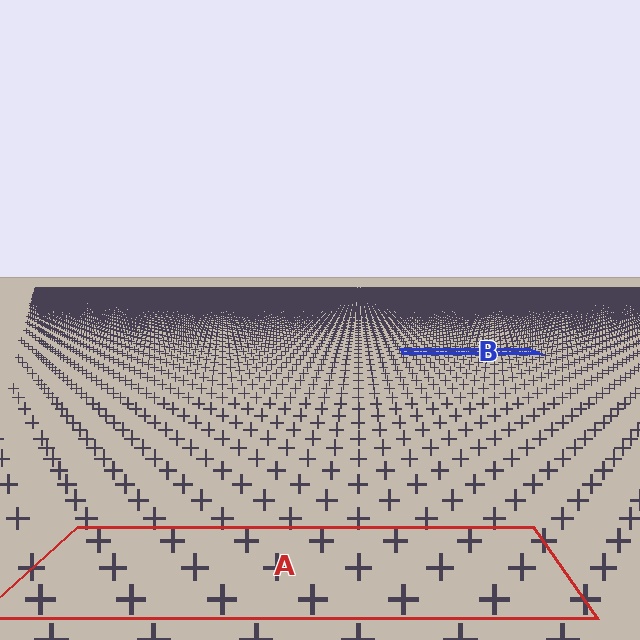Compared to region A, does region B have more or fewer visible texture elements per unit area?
Region B has more texture elements per unit area — they are packed more densely because it is farther away.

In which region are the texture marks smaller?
The texture marks are smaller in region B, because it is farther away.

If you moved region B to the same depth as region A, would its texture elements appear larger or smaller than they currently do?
They would appear larger. At a closer depth, the same texture elements are projected at a bigger on-screen size.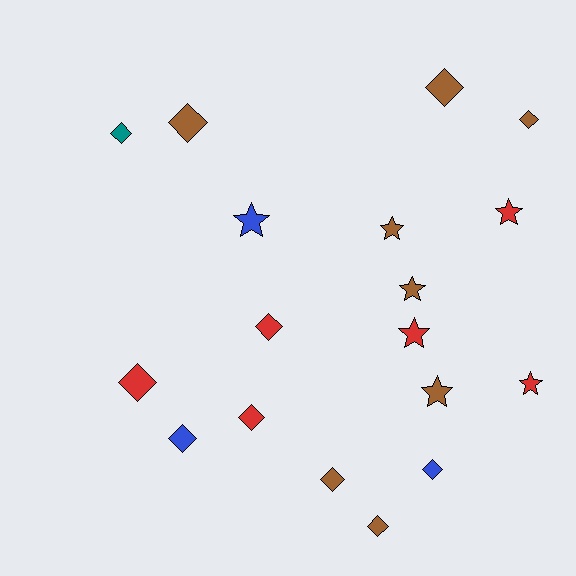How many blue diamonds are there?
There are 2 blue diamonds.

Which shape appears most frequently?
Diamond, with 11 objects.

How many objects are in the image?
There are 18 objects.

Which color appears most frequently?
Brown, with 8 objects.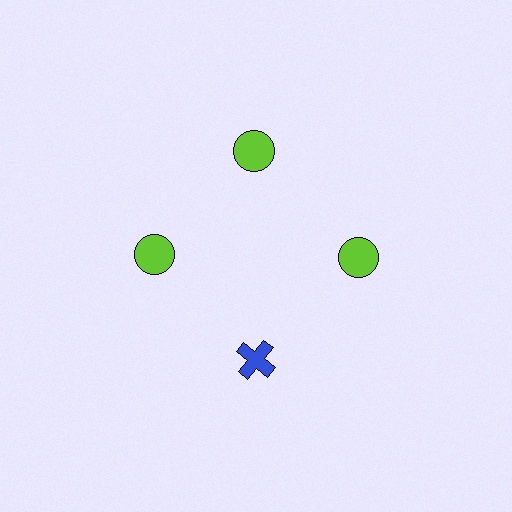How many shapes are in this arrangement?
There are 4 shapes arranged in a ring pattern.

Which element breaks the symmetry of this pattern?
The blue cross at roughly the 6 o'clock position breaks the symmetry. All other shapes are lime circles.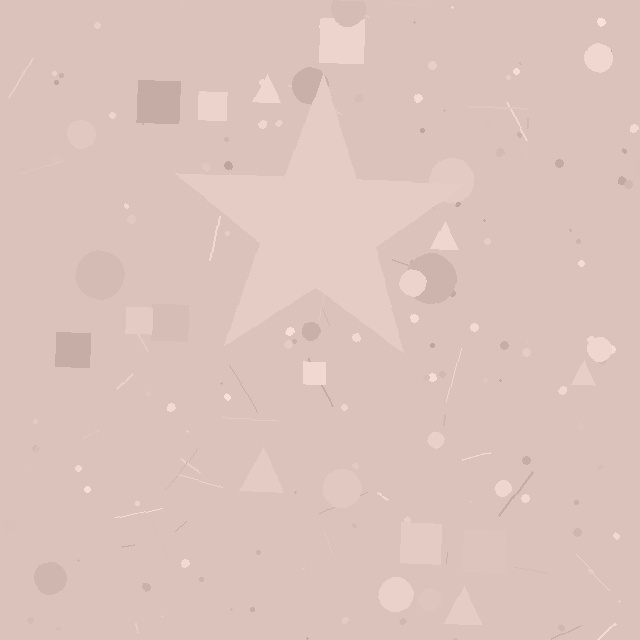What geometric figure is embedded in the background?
A star is embedded in the background.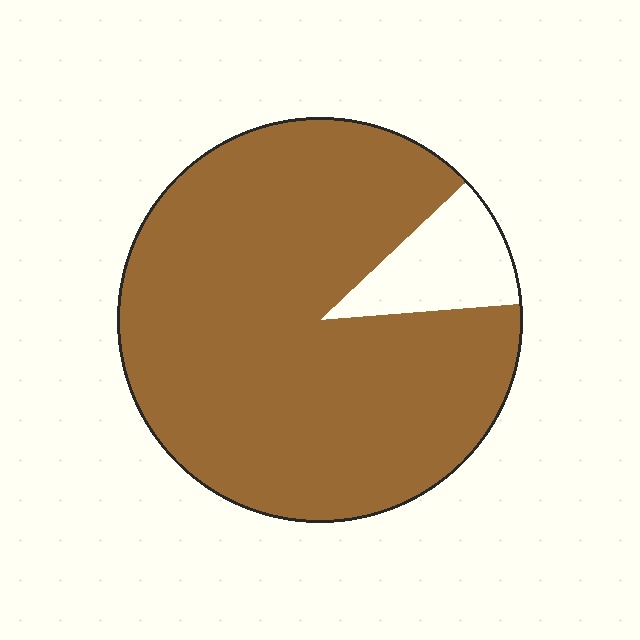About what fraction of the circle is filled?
About nine tenths (9/10).